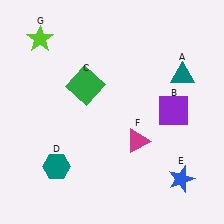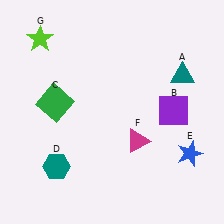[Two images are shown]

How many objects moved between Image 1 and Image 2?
2 objects moved between the two images.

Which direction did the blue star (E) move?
The blue star (E) moved up.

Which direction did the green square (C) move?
The green square (C) moved left.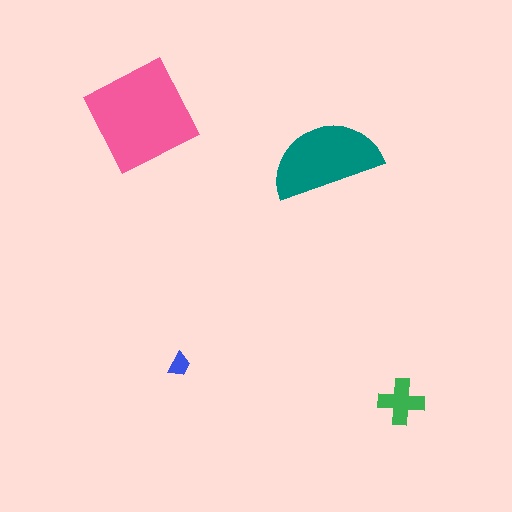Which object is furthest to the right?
The green cross is rightmost.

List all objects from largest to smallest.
The pink square, the teal semicircle, the green cross, the blue trapezoid.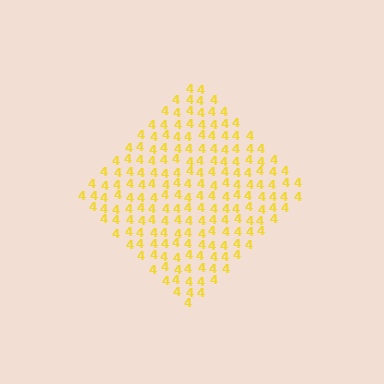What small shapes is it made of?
It is made of small digit 4's.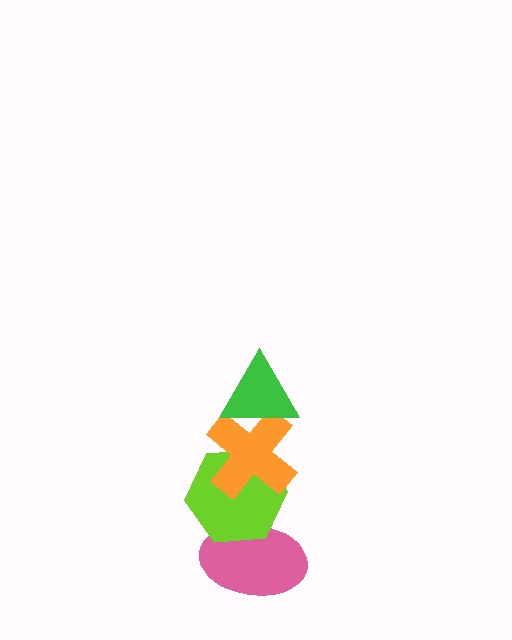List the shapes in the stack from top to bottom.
From top to bottom: the green triangle, the orange cross, the lime hexagon, the pink ellipse.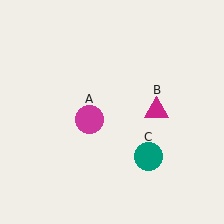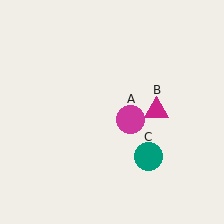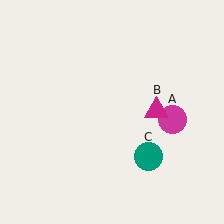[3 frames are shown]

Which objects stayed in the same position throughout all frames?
Magenta triangle (object B) and teal circle (object C) remained stationary.